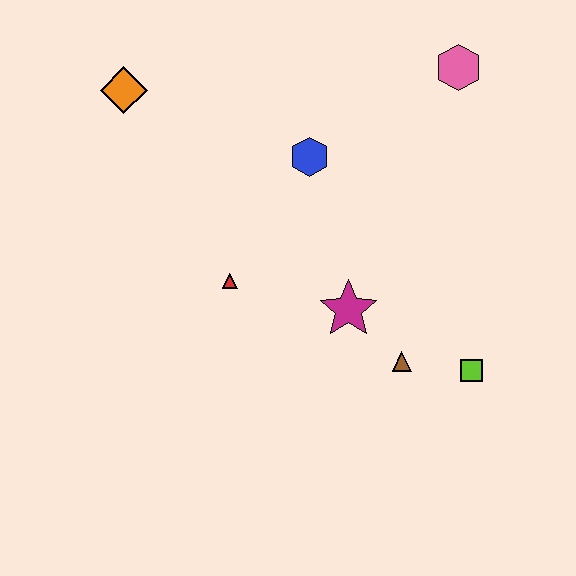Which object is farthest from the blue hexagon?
The lime square is farthest from the blue hexagon.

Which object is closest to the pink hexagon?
The blue hexagon is closest to the pink hexagon.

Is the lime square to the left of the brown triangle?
No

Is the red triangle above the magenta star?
Yes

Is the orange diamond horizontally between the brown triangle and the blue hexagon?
No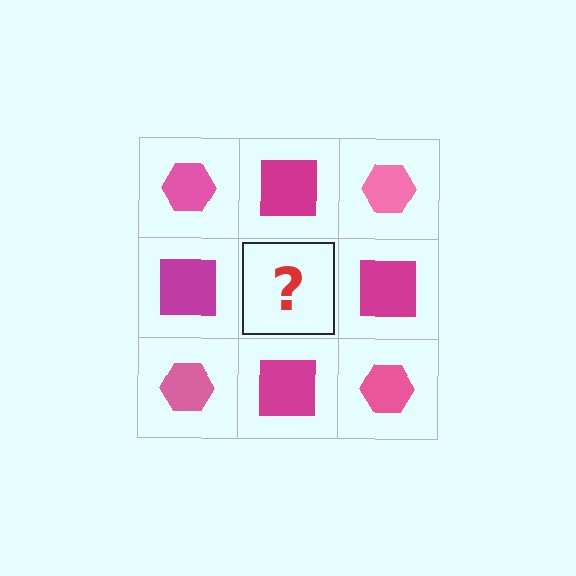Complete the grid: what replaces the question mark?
The question mark should be replaced with a pink hexagon.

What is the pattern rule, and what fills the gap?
The rule is that it alternates pink hexagon and magenta square in a checkerboard pattern. The gap should be filled with a pink hexagon.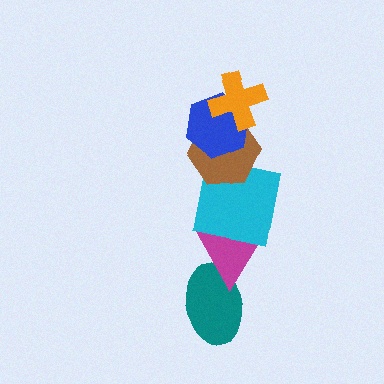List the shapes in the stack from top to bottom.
From top to bottom: the orange cross, the blue hexagon, the brown hexagon, the cyan square, the magenta triangle, the teal ellipse.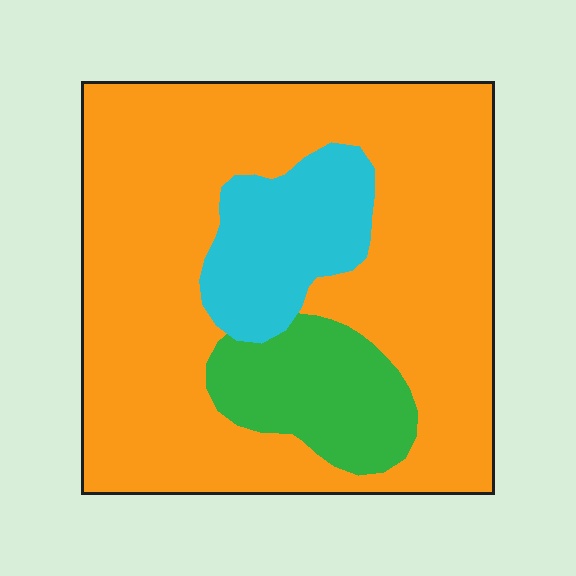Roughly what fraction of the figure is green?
Green takes up less than a sixth of the figure.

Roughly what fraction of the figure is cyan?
Cyan takes up less than a sixth of the figure.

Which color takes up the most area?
Orange, at roughly 75%.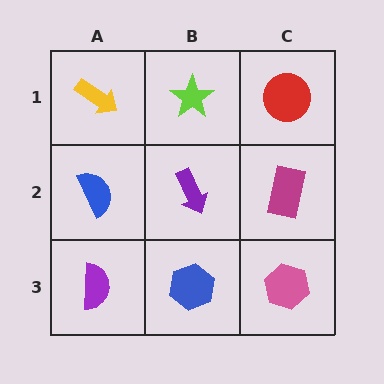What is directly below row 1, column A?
A blue semicircle.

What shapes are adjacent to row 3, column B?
A purple arrow (row 2, column B), a purple semicircle (row 3, column A), a pink hexagon (row 3, column C).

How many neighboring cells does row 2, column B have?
4.